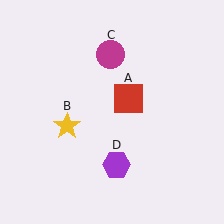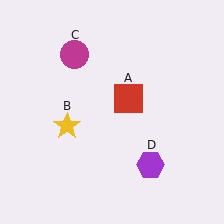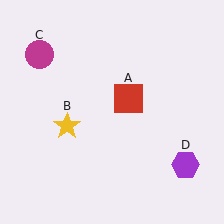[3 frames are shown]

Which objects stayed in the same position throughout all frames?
Red square (object A) and yellow star (object B) remained stationary.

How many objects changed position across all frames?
2 objects changed position: magenta circle (object C), purple hexagon (object D).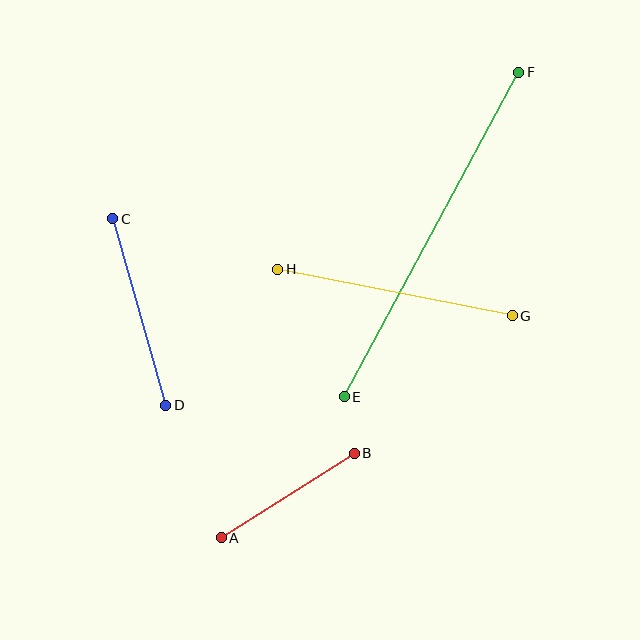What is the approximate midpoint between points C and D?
The midpoint is at approximately (139, 312) pixels.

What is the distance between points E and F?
The distance is approximately 369 pixels.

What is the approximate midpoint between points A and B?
The midpoint is at approximately (288, 496) pixels.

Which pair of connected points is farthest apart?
Points E and F are farthest apart.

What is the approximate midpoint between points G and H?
The midpoint is at approximately (395, 292) pixels.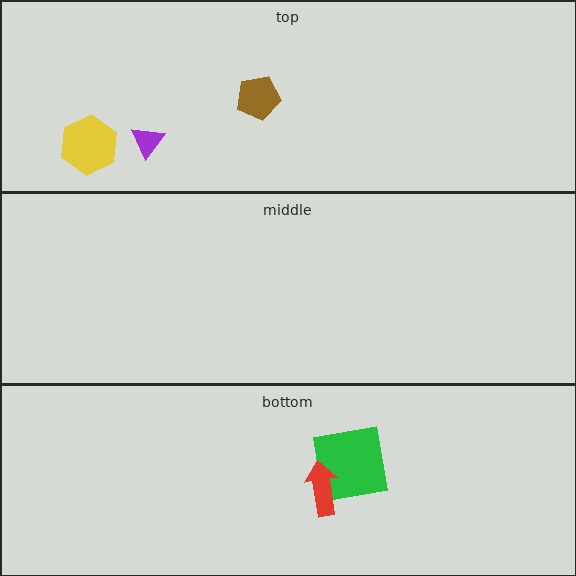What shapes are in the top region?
The brown pentagon, the yellow hexagon, the purple triangle.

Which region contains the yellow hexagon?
The top region.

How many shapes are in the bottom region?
2.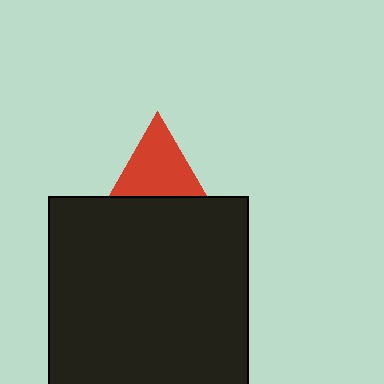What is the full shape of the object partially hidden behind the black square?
The partially hidden object is a red triangle.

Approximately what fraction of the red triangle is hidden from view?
Roughly 37% of the red triangle is hidden behind the black square.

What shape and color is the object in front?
The object in front is a black square.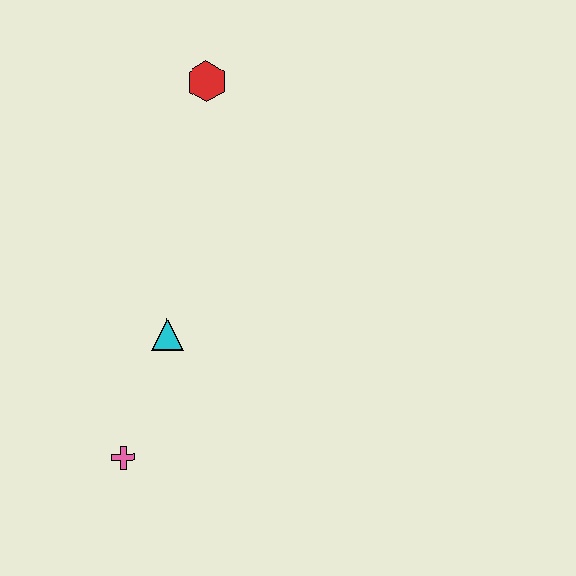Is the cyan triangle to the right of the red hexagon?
No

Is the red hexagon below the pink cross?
No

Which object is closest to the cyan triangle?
The pink cross is closest to the cyan triangle.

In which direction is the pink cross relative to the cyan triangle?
The pink cross is below the cyan triangle.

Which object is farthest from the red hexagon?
The pink cross is farthest from the red hexagon.